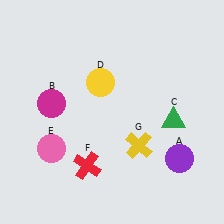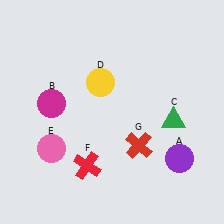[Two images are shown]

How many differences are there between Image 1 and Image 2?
There is 1 difference between the two images.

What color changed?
The cross (G) changed from yellow in Image 1 to red in Image 2.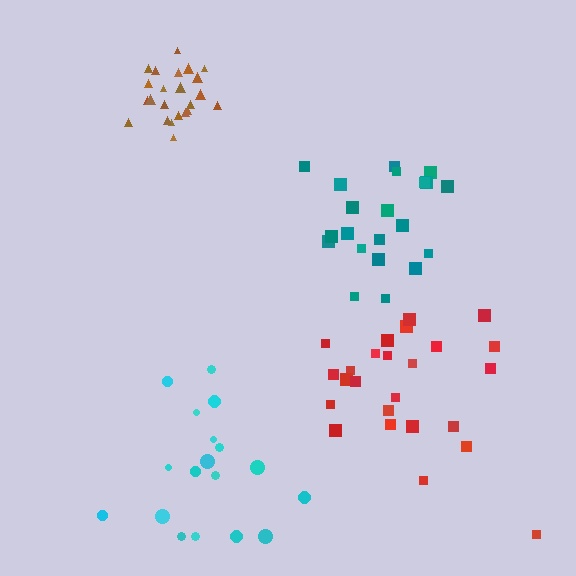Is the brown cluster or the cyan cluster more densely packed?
Brown.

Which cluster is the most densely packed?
Brown.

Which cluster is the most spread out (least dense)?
Cyan.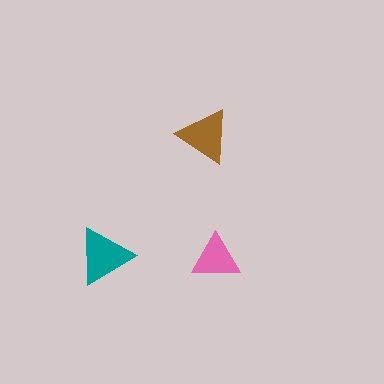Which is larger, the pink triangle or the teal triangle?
The teal one.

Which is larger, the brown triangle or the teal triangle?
The teal one.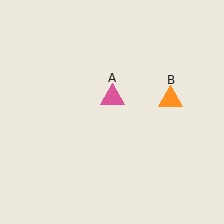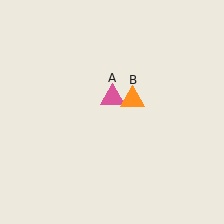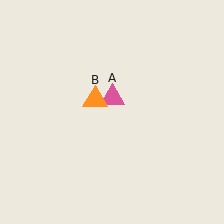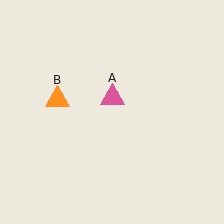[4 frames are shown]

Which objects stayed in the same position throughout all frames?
Pink triangle (object A) remained stationary.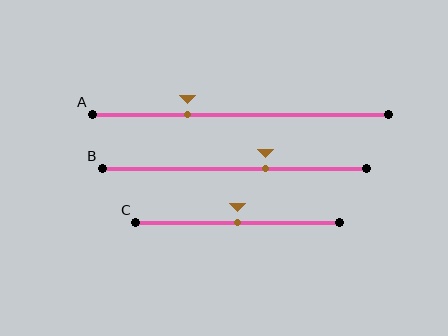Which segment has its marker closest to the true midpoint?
Segment C has its marker closest to the true midpoint.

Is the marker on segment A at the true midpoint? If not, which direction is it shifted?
No, the marker on segment A is shifted to the left by about 18% of the segment length.